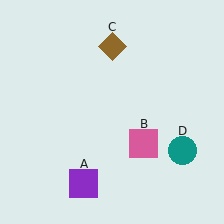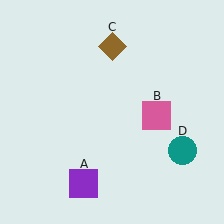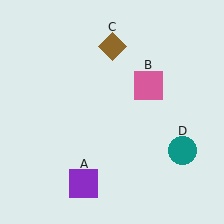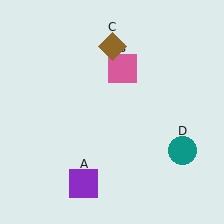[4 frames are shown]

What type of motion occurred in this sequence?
The pink square (object B) rotated counterclockwise around the center of the scene.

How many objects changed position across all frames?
1 object changed position: pink square (object B).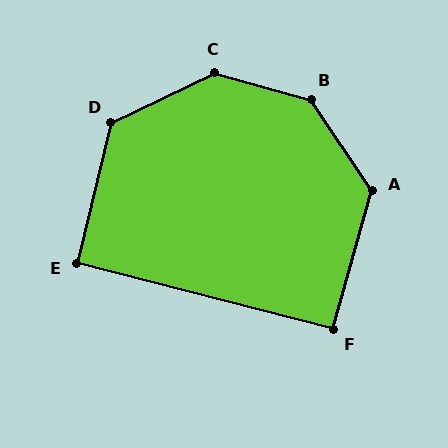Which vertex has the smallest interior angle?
E, at approximately 91 degrees.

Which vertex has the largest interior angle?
B, at approximately 140 degrees.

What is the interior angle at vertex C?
Approximately 138 degrees (obtuse).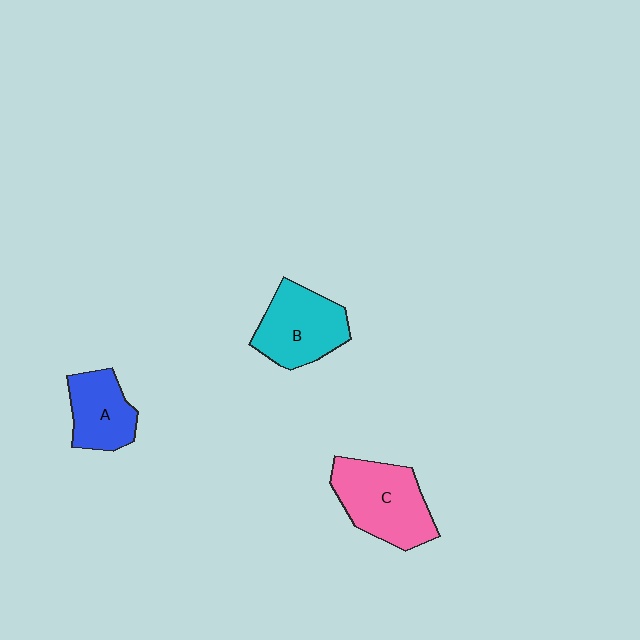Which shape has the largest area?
Shape C (pink).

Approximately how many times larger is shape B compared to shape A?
Approximately 1.3 times.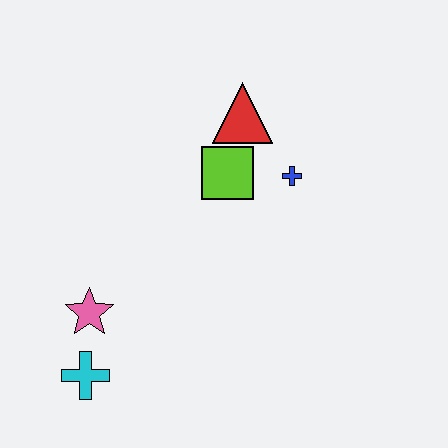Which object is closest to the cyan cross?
The pink star is closest to the cyan cross.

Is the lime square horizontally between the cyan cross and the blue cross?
Yes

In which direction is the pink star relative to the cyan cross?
The pink star is above the cyan cross.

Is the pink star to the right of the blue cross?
No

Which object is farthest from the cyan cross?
The red triangle is farthest from the cyan cross.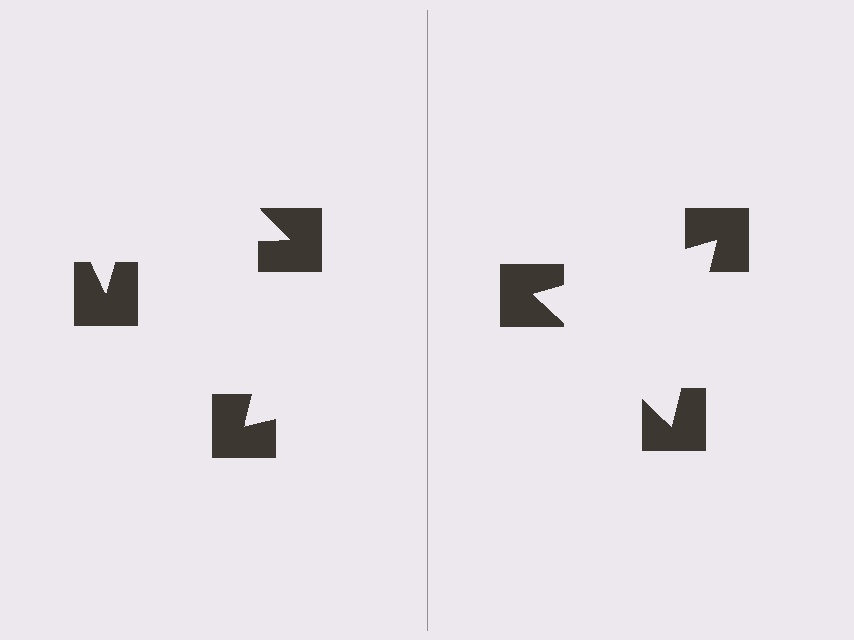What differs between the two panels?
The notched squares are positioned identically on both sides; only the wedge orientations differ. On the right they align to a triangle; on the left they are misaligned.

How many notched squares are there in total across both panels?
6 — 3 on each side.